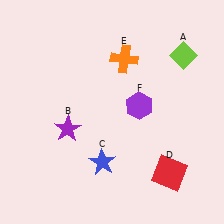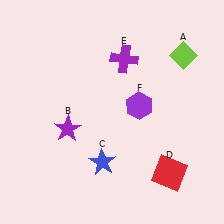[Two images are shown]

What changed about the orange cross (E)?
In Image 1, E is orange. In Image 2, it changed to purple.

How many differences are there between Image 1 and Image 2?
There is 1 difference between the two images.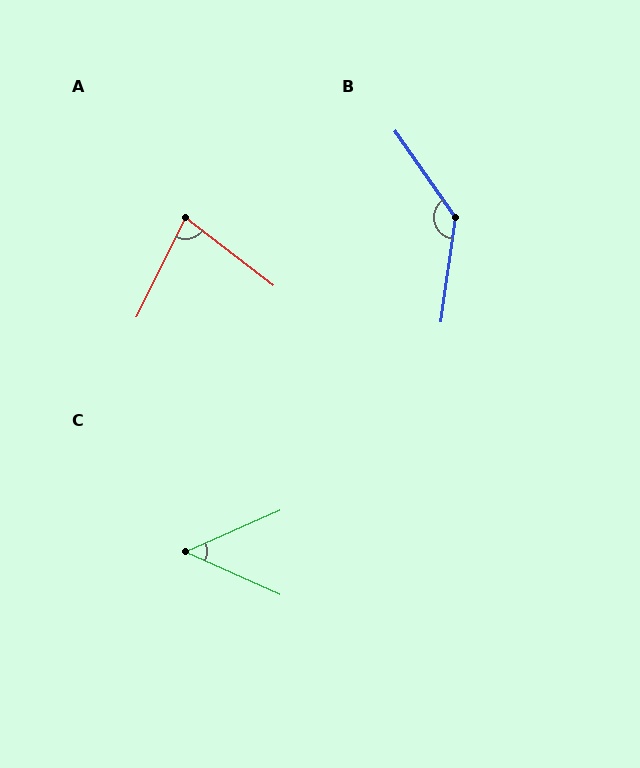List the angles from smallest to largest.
C (48°), A (79°), B (138°).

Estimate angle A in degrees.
Approximately 79 degrees.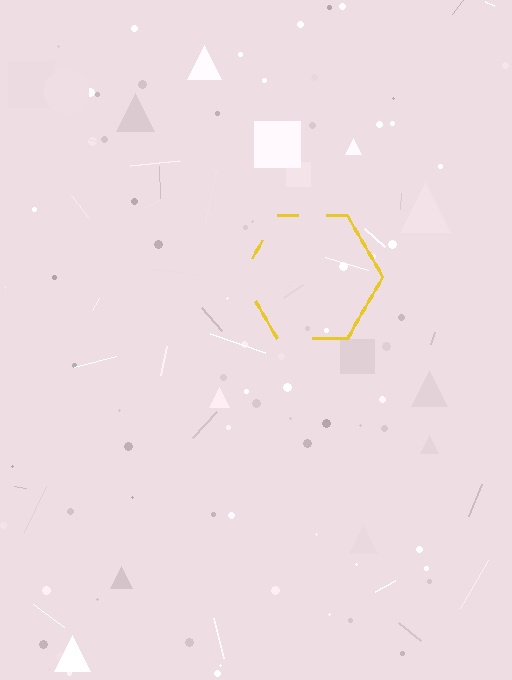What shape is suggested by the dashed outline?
The dashed outline suggests a hexagon.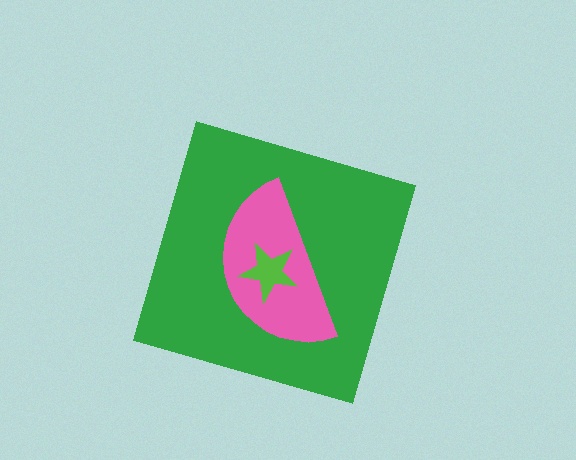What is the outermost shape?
The green diamond.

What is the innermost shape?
The lime star.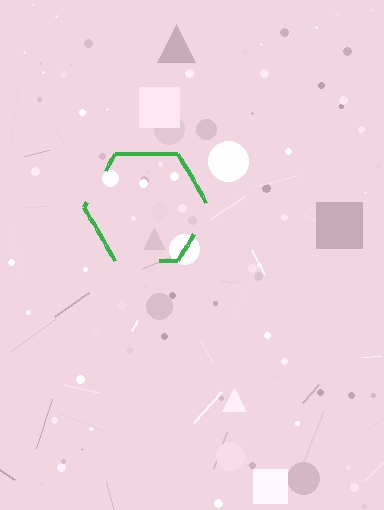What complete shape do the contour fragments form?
The contour fragments form a hexagon.